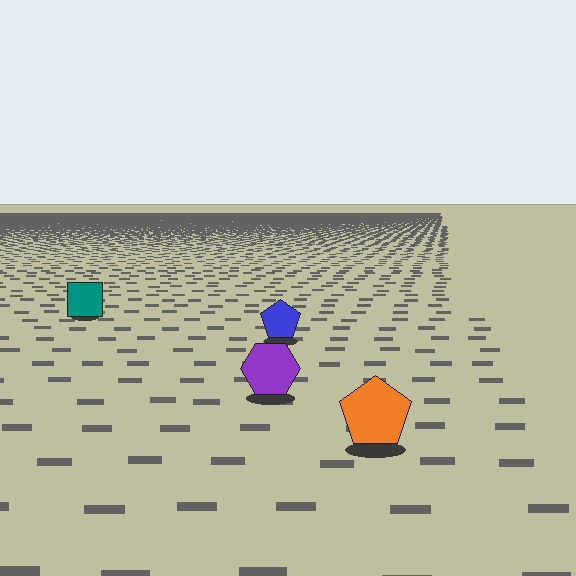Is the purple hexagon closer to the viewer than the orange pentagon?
No. The orange pentagon is closer — you can tell from the texture gradient: the ground texture is coarser near it.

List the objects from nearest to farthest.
From nearest to farthest: the orange pentagon, the purple hexagon, the blue pentagon, the teal square.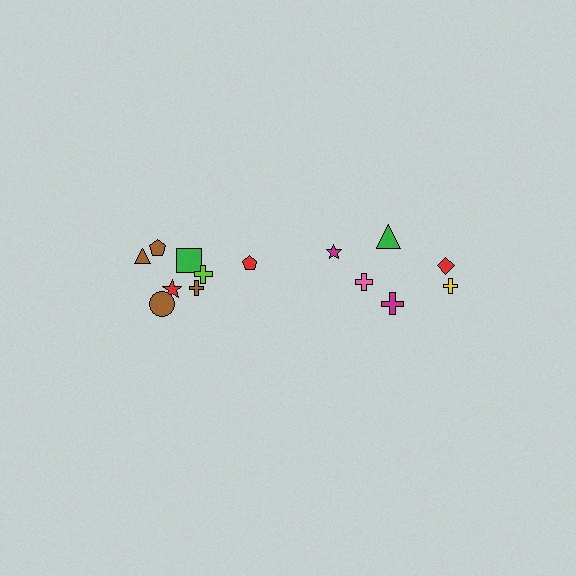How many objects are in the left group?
There are 8 objects.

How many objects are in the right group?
There are 6 objects.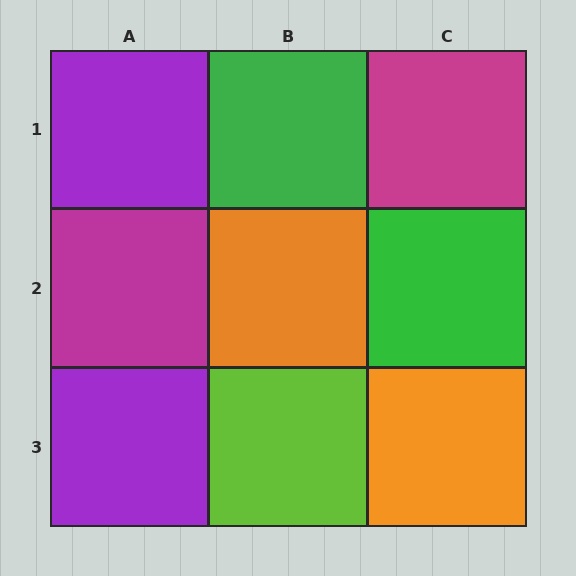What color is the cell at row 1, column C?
Magenta.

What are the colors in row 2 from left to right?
Magenta, orange, green.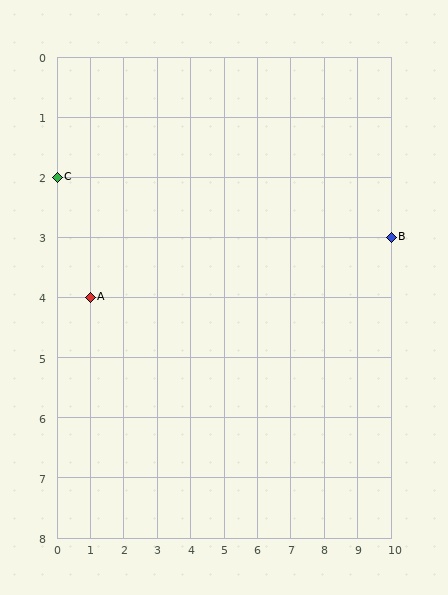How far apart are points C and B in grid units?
Points C and B are 10 columns and 1 row apart (about 10.0 grid units diagonally).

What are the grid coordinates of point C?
Point C is at grid coordinates (0, 2).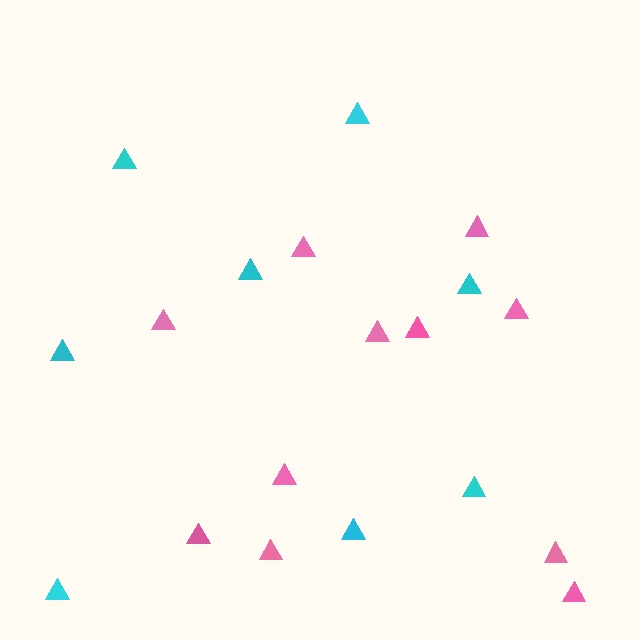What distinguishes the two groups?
There are 2 groups: one group of pink triangles (11) and one group of cyan triangles (8).